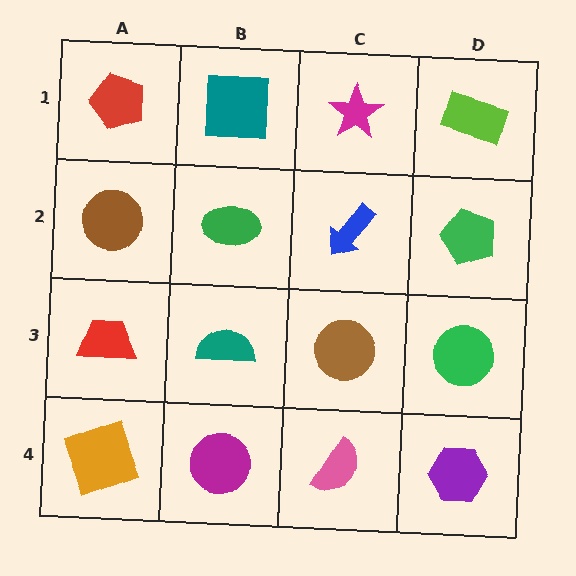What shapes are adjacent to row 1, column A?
A brown circle (row 2, column A), a teal square (row 1, column B).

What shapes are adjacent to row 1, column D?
A green pentagon (row 2, column D), a magenta star (row 1, column C).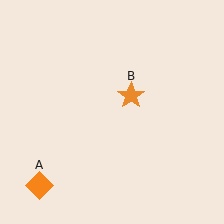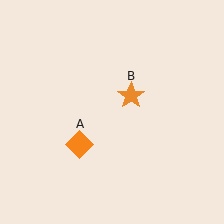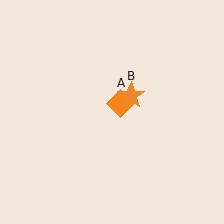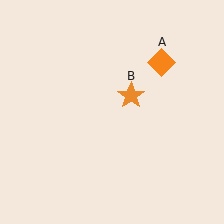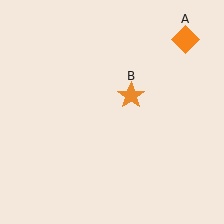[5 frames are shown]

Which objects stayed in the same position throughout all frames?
Orange star (object B) remained stationary.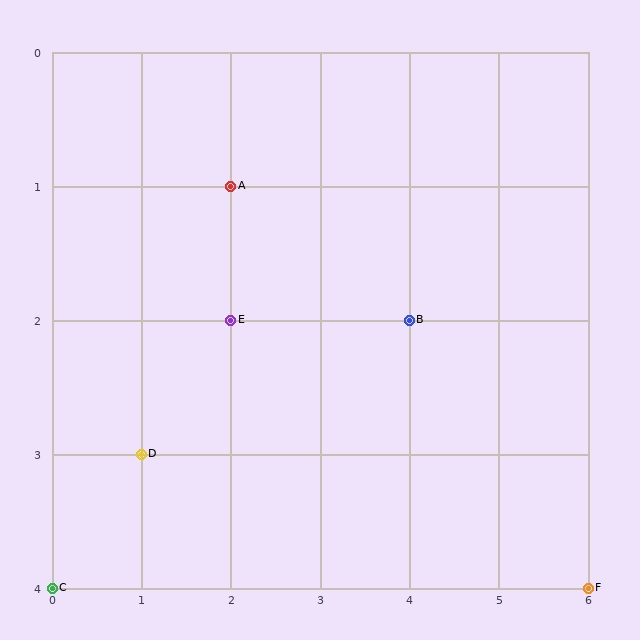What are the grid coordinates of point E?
Point E is at grid coordinates (2, 2).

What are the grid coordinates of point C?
Point C is at grid coordinates (0, 4).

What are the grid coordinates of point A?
Point A is at grid coordinates (2, 1).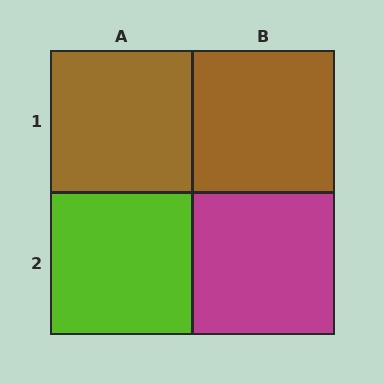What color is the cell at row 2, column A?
Lime.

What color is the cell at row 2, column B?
Magenta.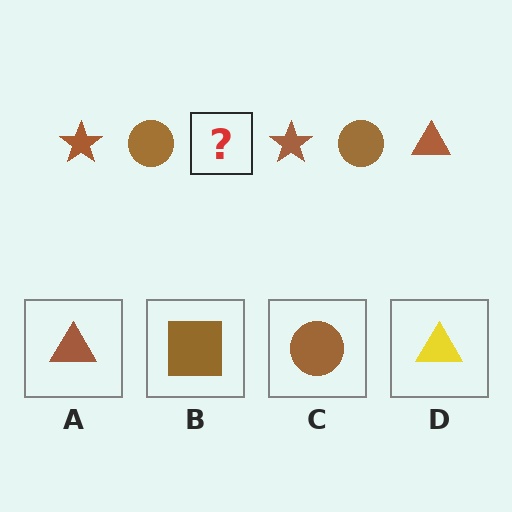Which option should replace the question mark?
Option A.